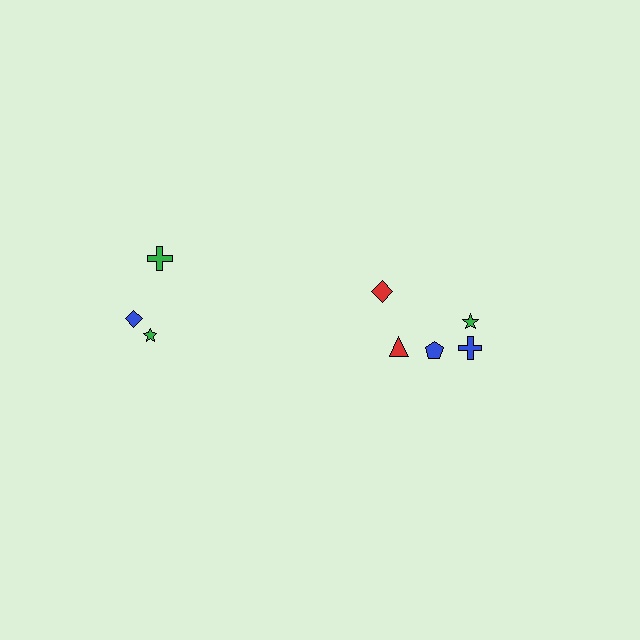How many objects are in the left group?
There are 3 objects.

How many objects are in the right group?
There are 5 objects.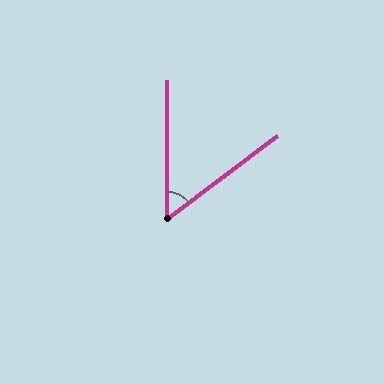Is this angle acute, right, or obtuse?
It is acute.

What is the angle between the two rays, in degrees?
Approximately 53 degrees.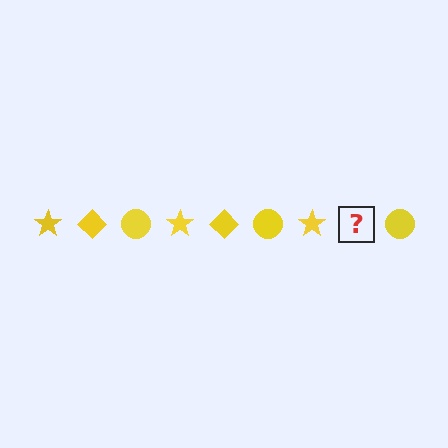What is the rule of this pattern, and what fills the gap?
The rule is that the pattern cycles through star, diamond, circle shapes in yellow. The gap should be filled with a yellow diamond.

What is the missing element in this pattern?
The missing element is a yellow diamond.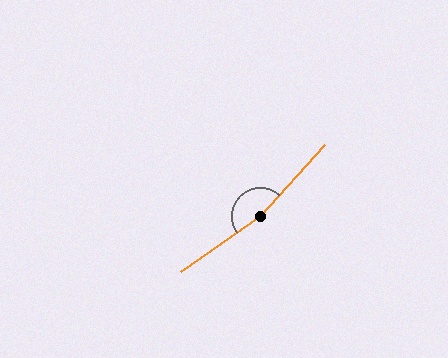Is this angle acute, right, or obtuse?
It is obtuse.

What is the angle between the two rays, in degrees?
Approximately 167 degrees.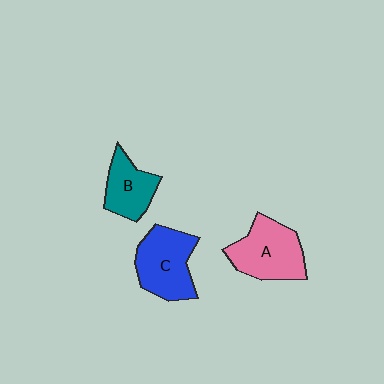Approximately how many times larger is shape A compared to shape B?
Approximately 1.4 times.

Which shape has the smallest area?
Shape B (teal).